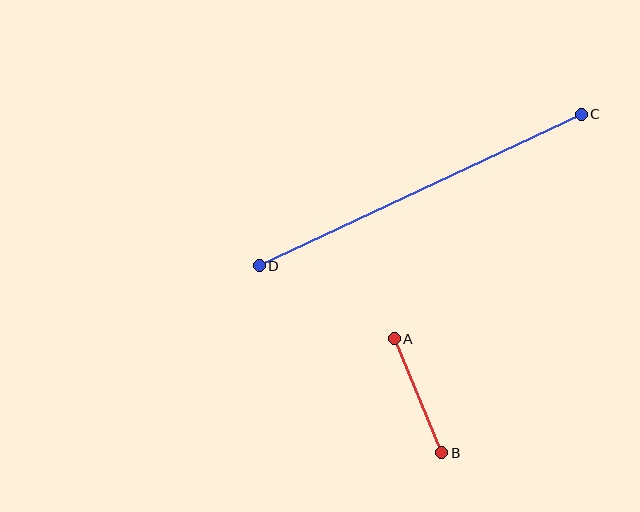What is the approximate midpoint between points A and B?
The midpoint is at approximately (418, 396) pixels.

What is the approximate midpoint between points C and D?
The midpoint is at approximately (420, 190) pixels.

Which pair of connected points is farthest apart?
Points C and D are farthest apart.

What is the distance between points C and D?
The distance is approximately 356 pixels.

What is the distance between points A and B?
The distance is approximately 124 pixels.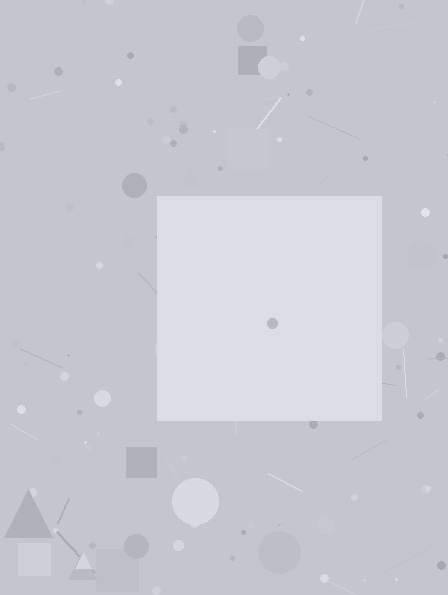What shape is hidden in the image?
A square is hidden in the image.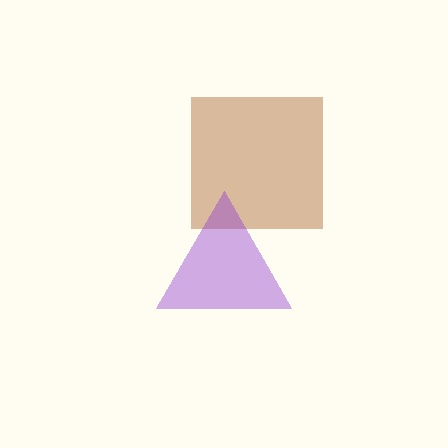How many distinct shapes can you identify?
There are 2 distinct shapes: a brown square, a purple triangle.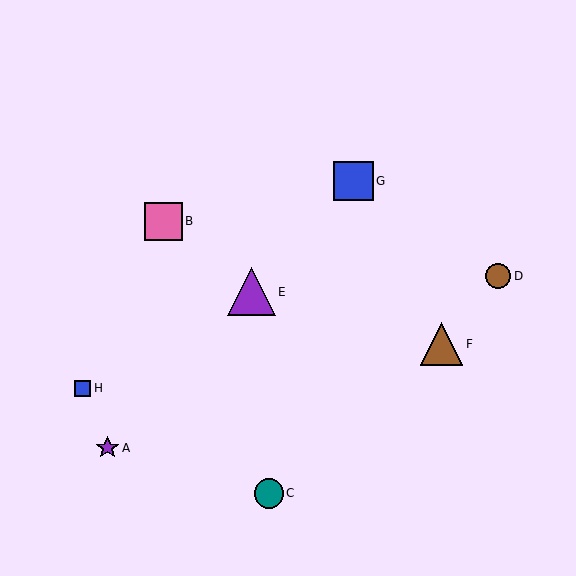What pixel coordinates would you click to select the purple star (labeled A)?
Click at (108, 448) to select the purple star A.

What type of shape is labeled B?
Shape B is a pink square.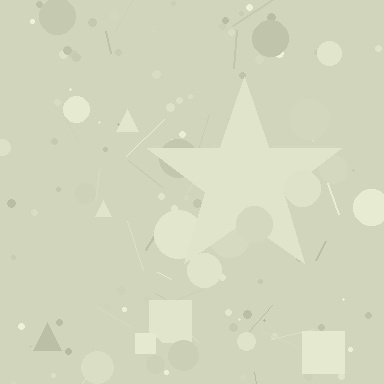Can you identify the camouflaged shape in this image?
The camouflaged shape is a star.